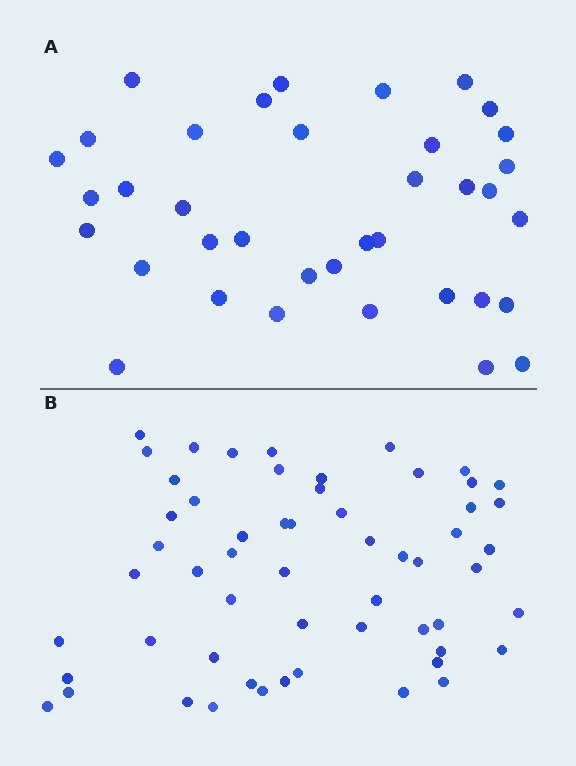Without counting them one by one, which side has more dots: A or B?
Region B (the bottom region) has more dots.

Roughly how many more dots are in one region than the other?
Region B has approximately 20 more dots than region A.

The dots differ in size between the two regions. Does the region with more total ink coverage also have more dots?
No. Region A has more total ink coverage because its dots are larger, but region B actually contains more individual dots. Total area can be misleading — the number of items is what matters here.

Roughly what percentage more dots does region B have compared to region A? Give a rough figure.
About 55% more.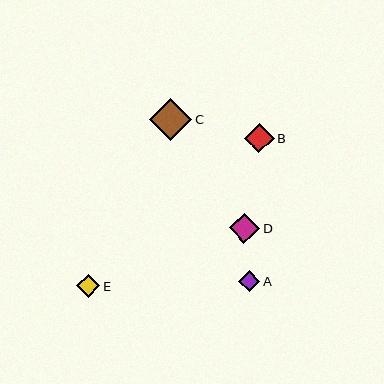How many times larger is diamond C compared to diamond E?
Diamond C is approximately 1.8 times the size of diamond E.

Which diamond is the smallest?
Diamond A is the smallest with a size of approximately 21 pixels.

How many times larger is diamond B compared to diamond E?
Diamond B is approximately 1.3 times the size of diamond E.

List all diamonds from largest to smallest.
From largest to smallest: C, D, B, E, A.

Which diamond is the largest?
Diamond C is the largest with a size of approximately 42 pixels.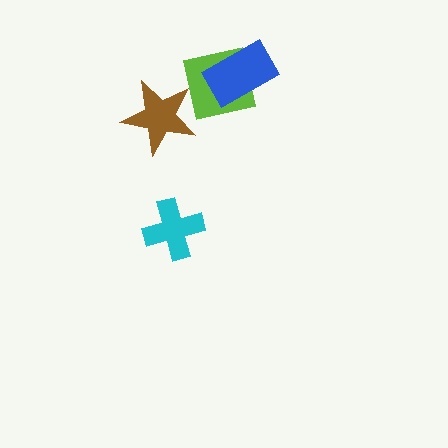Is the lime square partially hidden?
Yes, it is partially covered by another shape.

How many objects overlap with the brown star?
0 objects overlap with the brown star.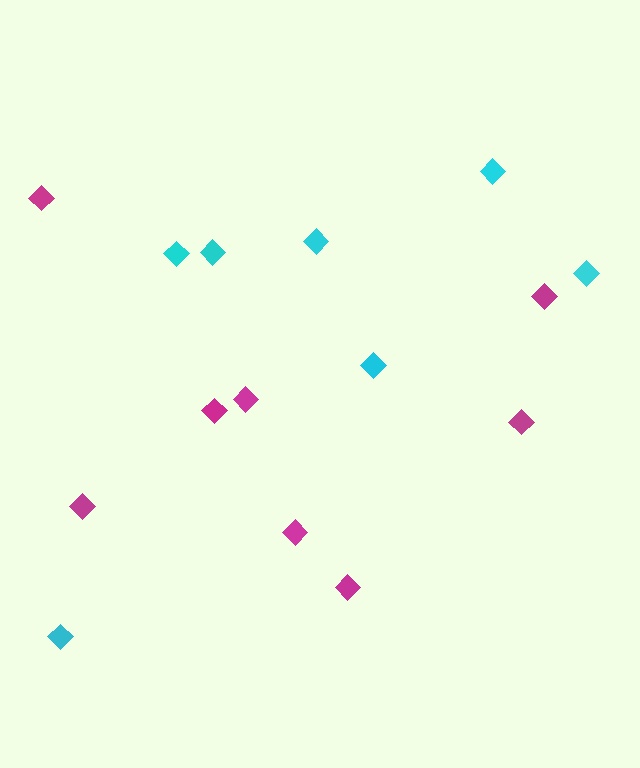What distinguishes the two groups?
There are 2 groups: one group of magenta diamonds (8) and one group of cyan diamonds (7).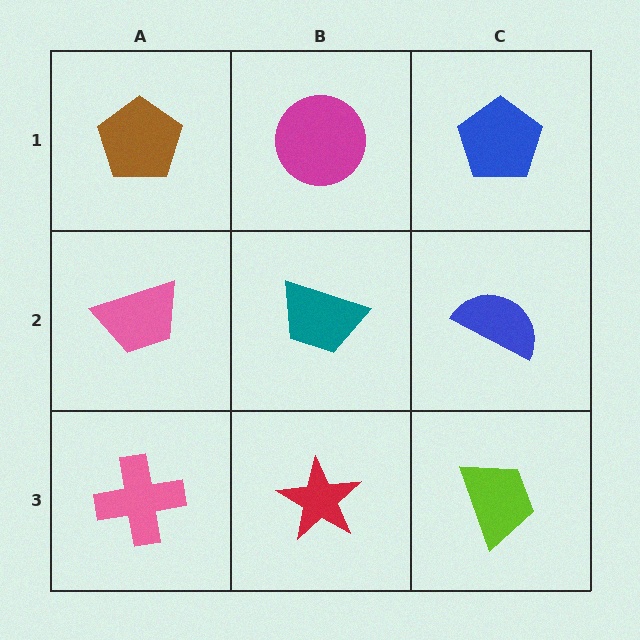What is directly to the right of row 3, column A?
A red star.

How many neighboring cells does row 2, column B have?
4.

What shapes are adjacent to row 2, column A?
A brown pentagon (row 1, column A), a pink cross (row 3, column A), a teal trapezoid (row 2, column B).